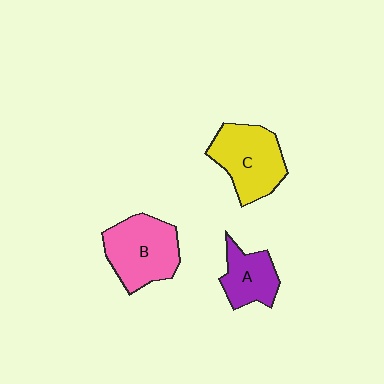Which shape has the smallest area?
Shape A (purple).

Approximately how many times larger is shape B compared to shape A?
Approximately 1.6 times.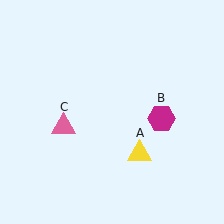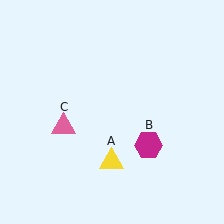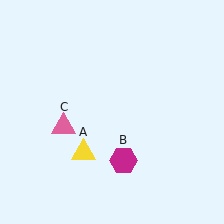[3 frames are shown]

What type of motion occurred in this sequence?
The yellow triangle (object A), magenta hexagon (object B) rotated clockwise around the center of the scene.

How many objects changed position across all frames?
2 objects changed position: yellow triangle (object A), magenta hexagon (object B).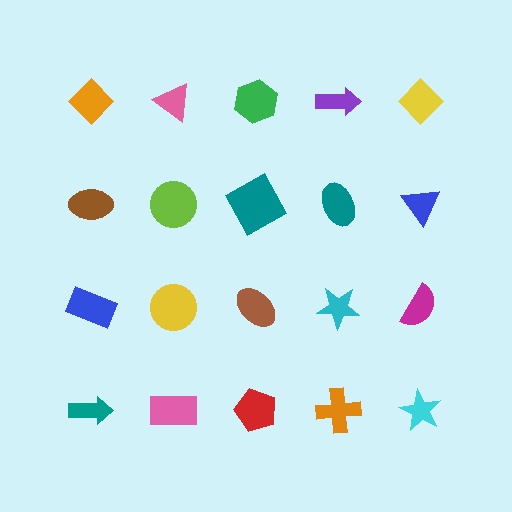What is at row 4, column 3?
A red pentagon.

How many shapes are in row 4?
5 shapes.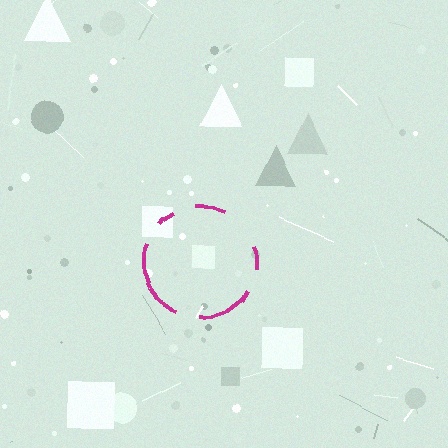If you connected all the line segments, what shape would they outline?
They would outline a circle.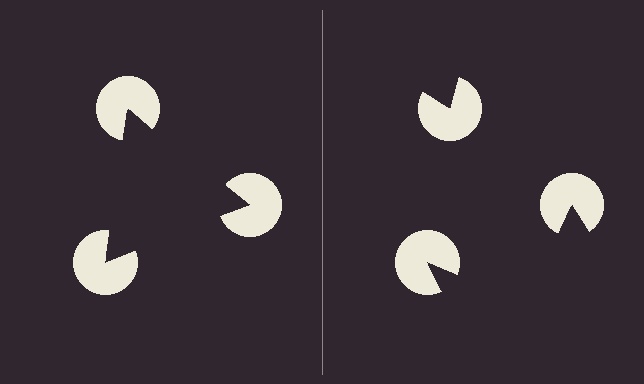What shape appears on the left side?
An illusory triangle.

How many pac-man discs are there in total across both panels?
6 — 3 on each side.